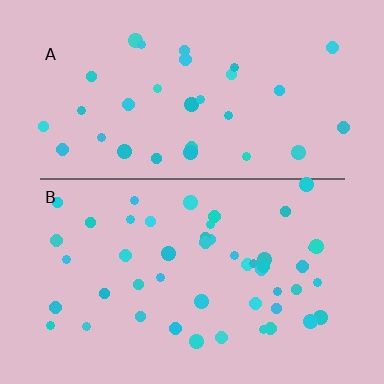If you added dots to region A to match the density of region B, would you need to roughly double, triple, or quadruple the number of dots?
Approximately double.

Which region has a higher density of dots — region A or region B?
B (the bottom).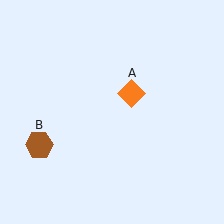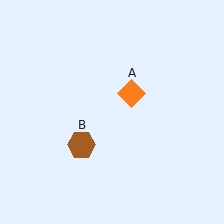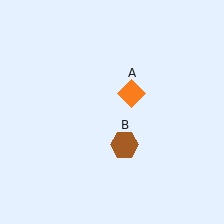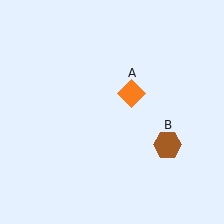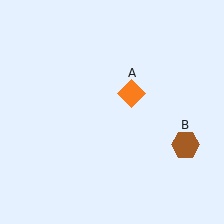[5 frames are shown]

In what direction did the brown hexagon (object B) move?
The brown hexagon (object B) moved right.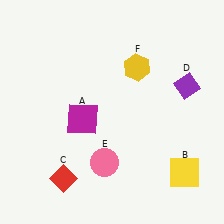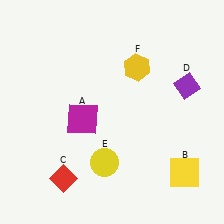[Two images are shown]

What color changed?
The circle (E) changed from pink in Image 1 to yellow in Image 2.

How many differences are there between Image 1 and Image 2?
There is 1 difference between the two images.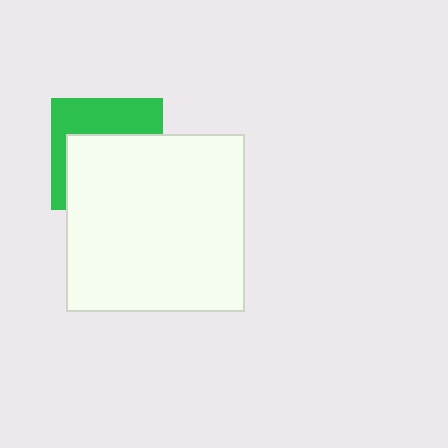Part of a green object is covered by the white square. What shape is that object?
It is a square.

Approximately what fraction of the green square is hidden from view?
Roughly 59% of the green square is hidden behind the white square.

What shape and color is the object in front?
The object in front is a white square.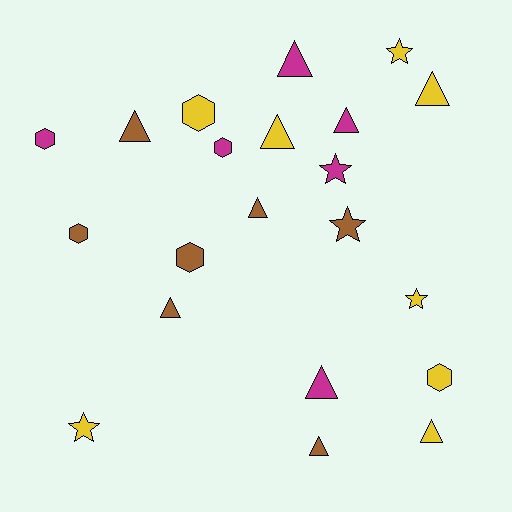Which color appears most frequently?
Yellow, with 8 objects.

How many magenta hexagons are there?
There are 2 magenta hexagons.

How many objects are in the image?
There are 21 objects.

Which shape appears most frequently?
Triangle, with 10 objects.